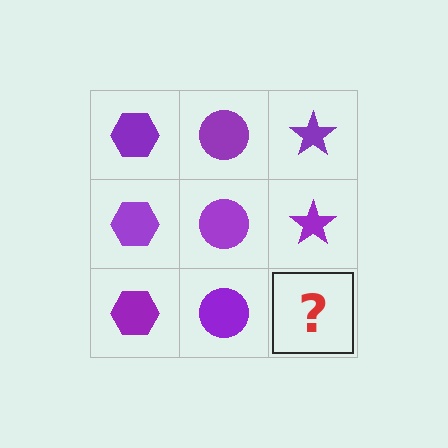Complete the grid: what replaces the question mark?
The question mark should be replaced with a purple star.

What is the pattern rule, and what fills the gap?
The rule is that each column has a consistent shape. The gap should be filled with a purple star.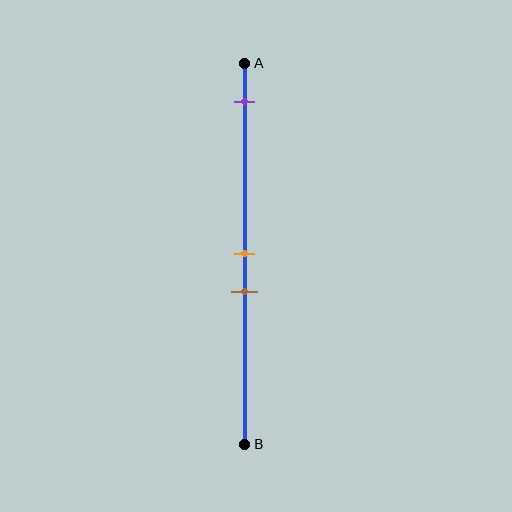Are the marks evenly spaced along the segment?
No, the marks are not evenly spaced.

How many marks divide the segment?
There are 3 marks dividing the segment.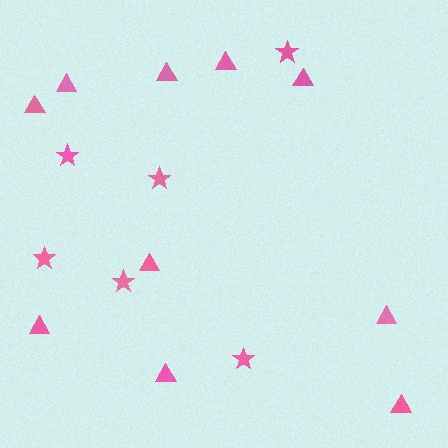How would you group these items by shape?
There are 2 groups: one group of triangles (10) and one group of stars (6).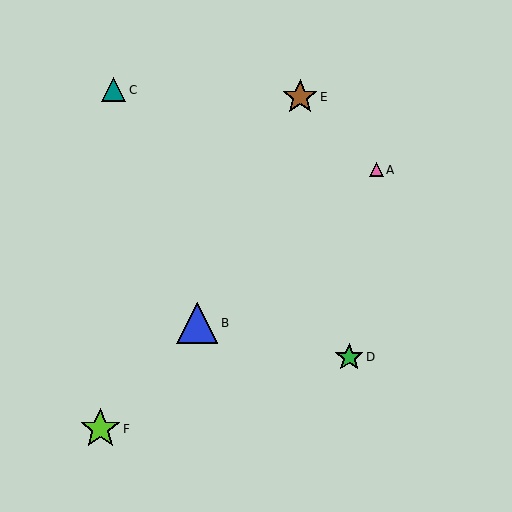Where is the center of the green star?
The center of the green star is at (349, 357).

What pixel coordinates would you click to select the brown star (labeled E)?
Click at (300, 97) to select the brown star E.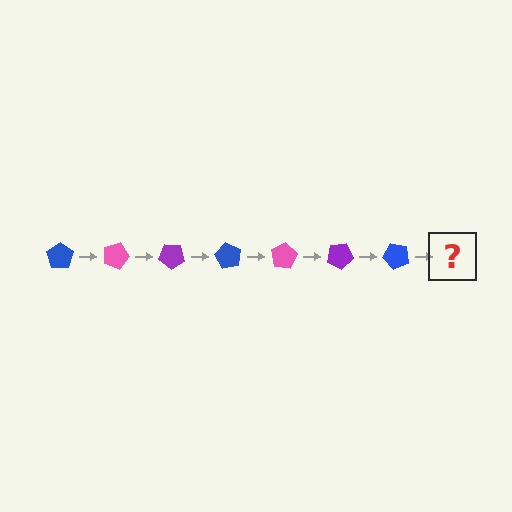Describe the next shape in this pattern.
It should be a pink pentagon, rotated 140 degrees from the start.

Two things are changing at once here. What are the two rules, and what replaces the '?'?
The two rules are that it rotates 20 degrees each step and the color cycles through blue, pink, and purple. The '?' should be a pink pentagon, rotated 140 degrees from the start.